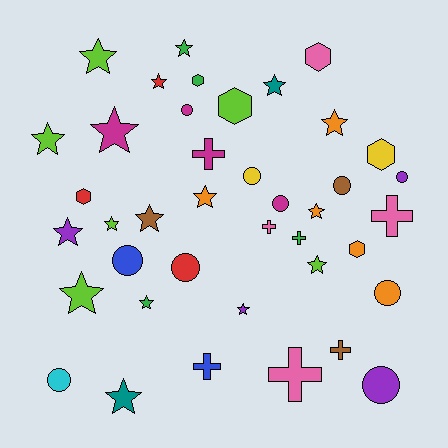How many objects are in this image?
There are 40 objects.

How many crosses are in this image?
There are 7 crosses.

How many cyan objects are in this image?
There is 1 cyan object.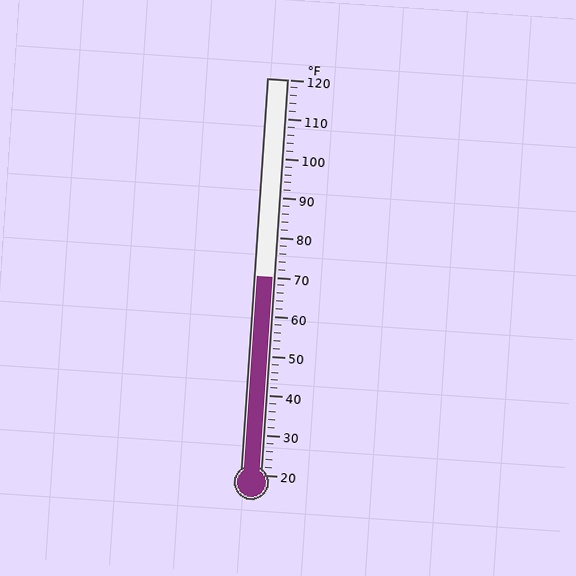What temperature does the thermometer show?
The thermometer shows approximately 70°F.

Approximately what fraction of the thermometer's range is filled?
The thermometer is filled to approximately 50% of its range.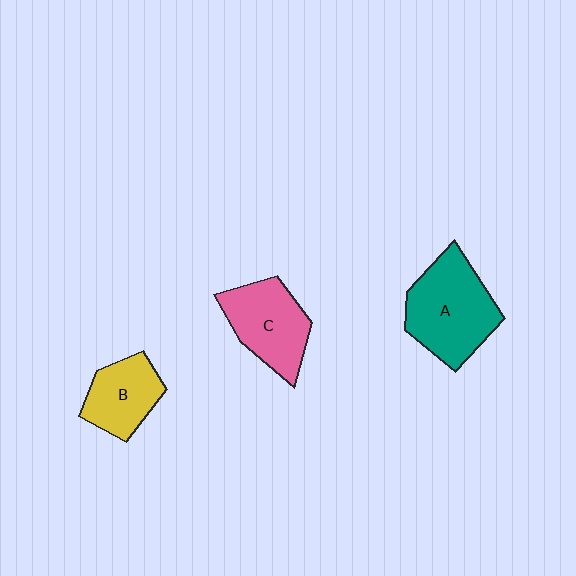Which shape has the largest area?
Shape A (teal).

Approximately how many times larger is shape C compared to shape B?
Approximately 1.3 times.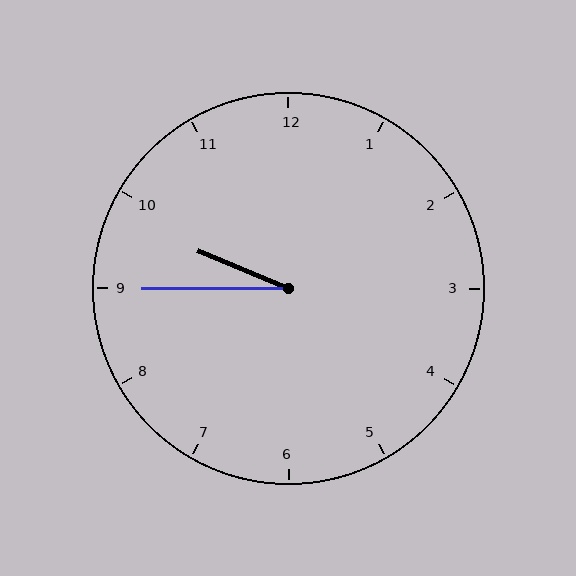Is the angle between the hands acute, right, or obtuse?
It is acute.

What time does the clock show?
9:45.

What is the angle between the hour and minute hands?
Approximately 22 degrees.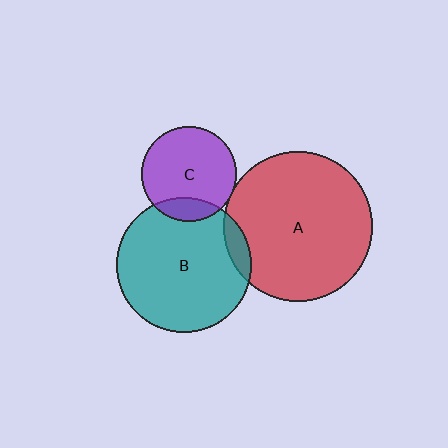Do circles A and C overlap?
Yes.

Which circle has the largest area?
Circle A (red).